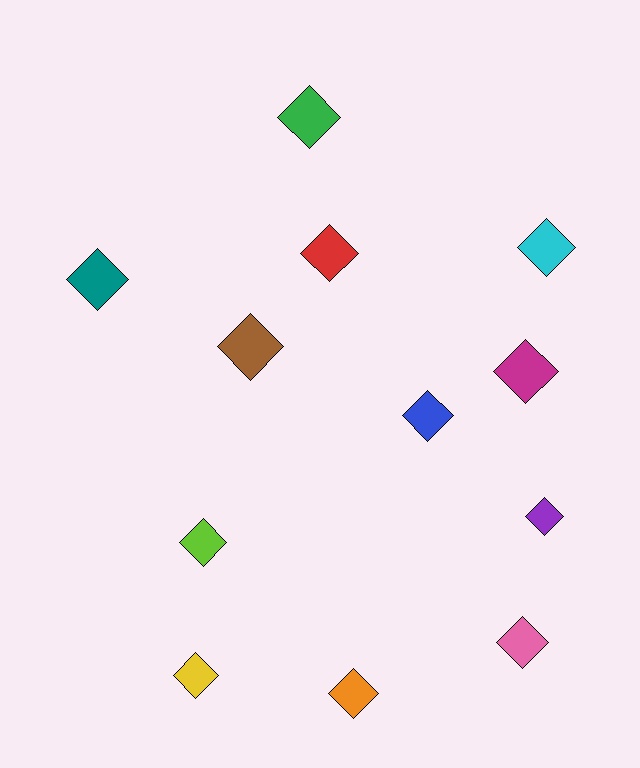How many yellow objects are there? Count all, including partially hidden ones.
There is 1 yellow object.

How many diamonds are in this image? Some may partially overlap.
There are 12 diamonds.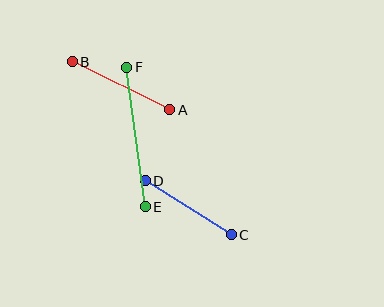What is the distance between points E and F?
The distance is approximately 141 pixels.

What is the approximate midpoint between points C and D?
The midpoint is at approximately (188, 208) pixels.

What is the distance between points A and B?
The distance is approximately 108 pixels.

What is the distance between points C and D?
The distance is approximately 102 pixels.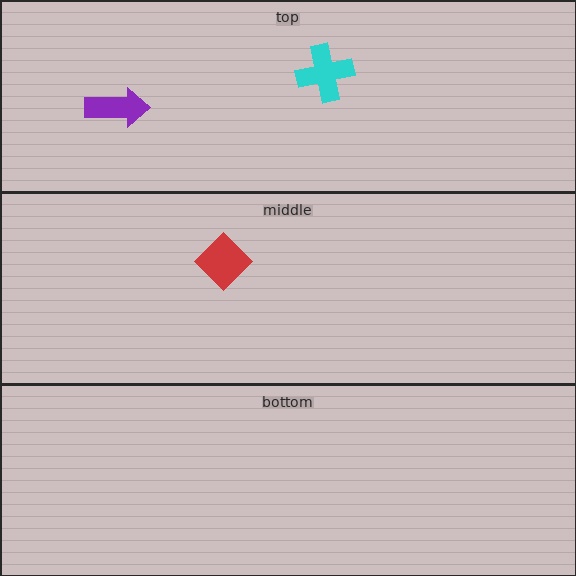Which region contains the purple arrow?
The top region.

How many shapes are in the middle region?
1.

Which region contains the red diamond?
The middle region.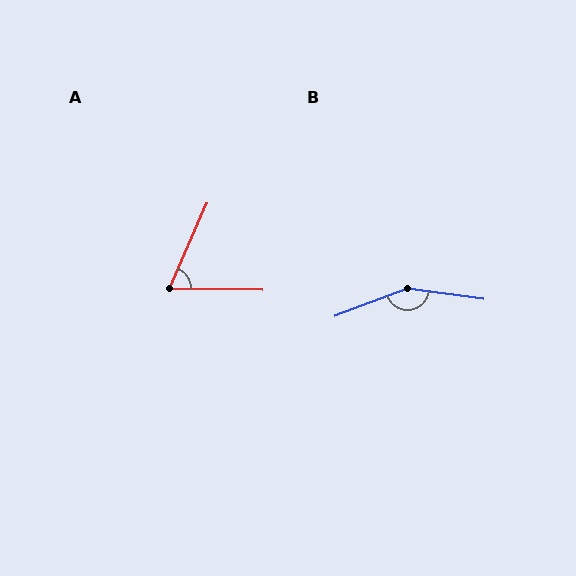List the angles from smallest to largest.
A (67°), B (152°).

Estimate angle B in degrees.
Approximately 152 degrees.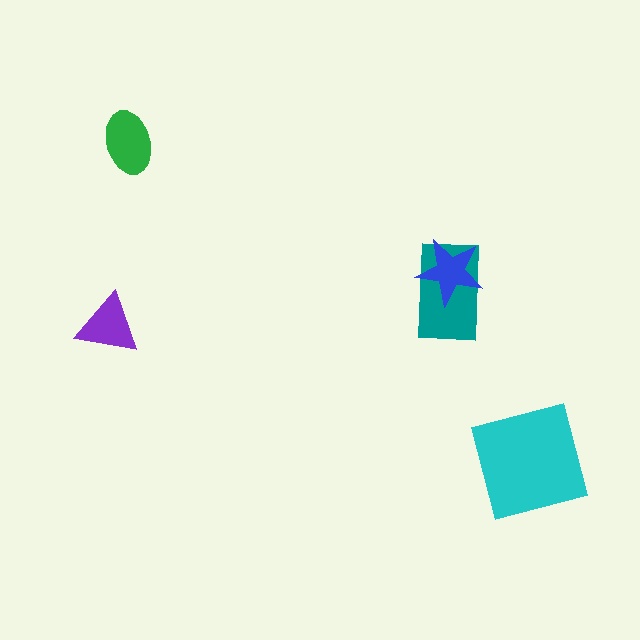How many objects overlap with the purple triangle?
0 objects overlap with the purple triangle.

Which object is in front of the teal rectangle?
The blue star is in front of the teal rectangle.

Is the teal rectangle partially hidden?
Yes, it is partially covered by another shape.